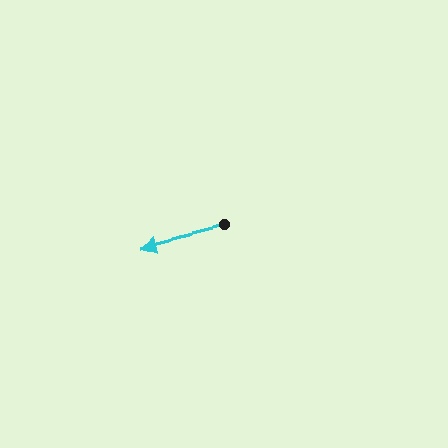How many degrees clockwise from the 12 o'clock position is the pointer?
Approximately 256 degrees.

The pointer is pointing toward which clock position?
Roughly 9 o'clock.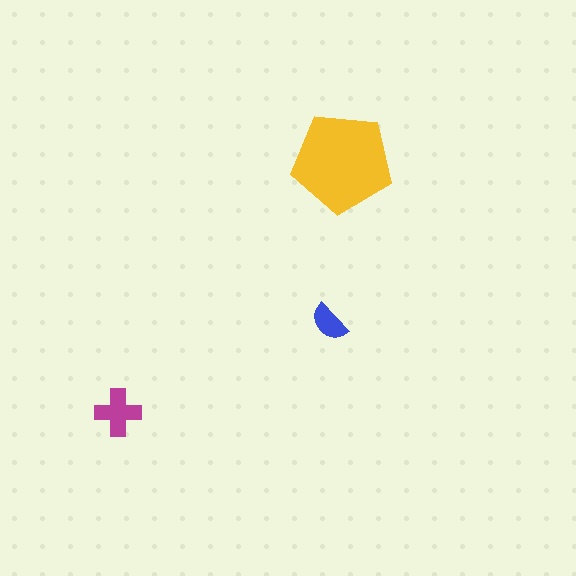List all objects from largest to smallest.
The yellow pentagon, the magenta cross, the blue semicircle.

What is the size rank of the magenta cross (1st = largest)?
2nd.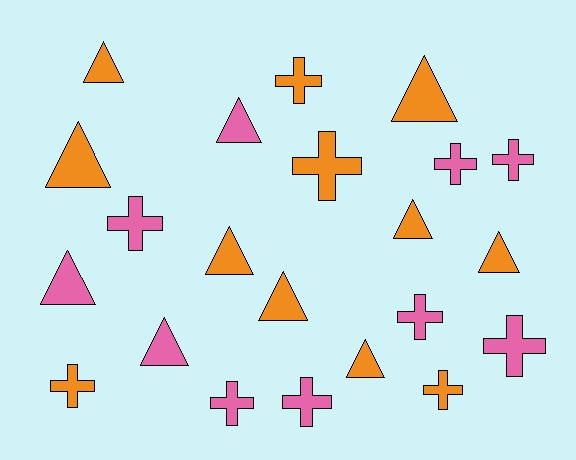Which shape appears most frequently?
Triangle, with 11 objects.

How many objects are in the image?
There are 22 objects.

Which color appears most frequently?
Orange, with 12 objects.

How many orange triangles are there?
There are 8 orange triangles.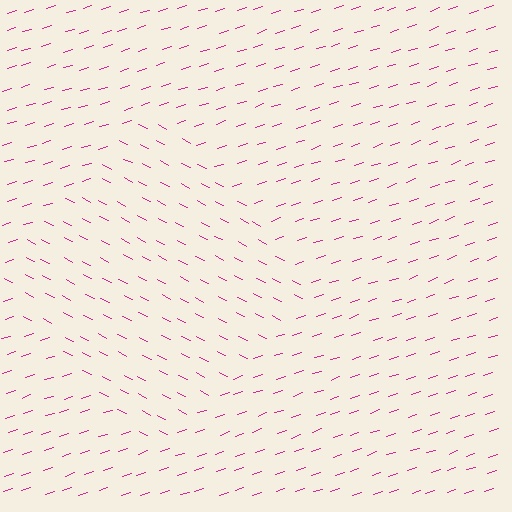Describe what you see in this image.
The image is filled with small magenta line segments. A diamond region in the image has lines oriented differently from the surrounding lines, creating a visible texture boundary.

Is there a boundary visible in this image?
Yes, there is a texture boundary formed by a change in line orientation.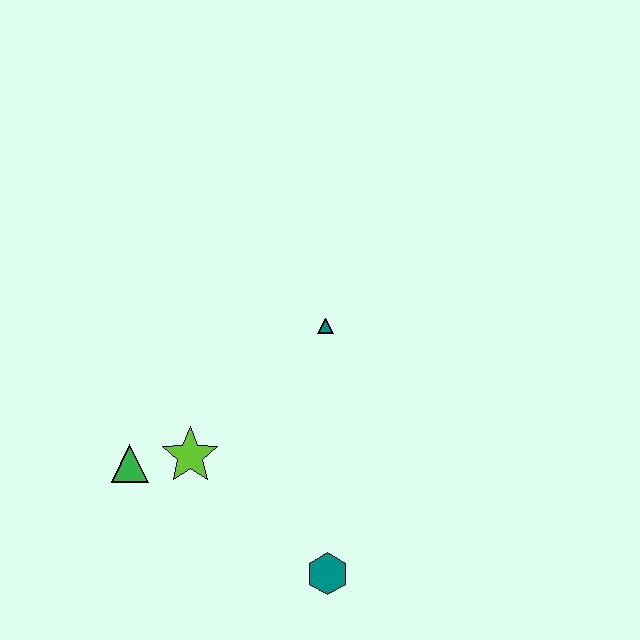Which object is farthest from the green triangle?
The teal triangle is farthest from the green triangle.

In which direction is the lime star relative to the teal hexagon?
The lime star is to the left of the teal hexagon.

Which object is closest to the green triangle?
The lime star is closest to the green triangle.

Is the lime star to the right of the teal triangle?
No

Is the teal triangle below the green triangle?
No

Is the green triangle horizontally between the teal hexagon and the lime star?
No